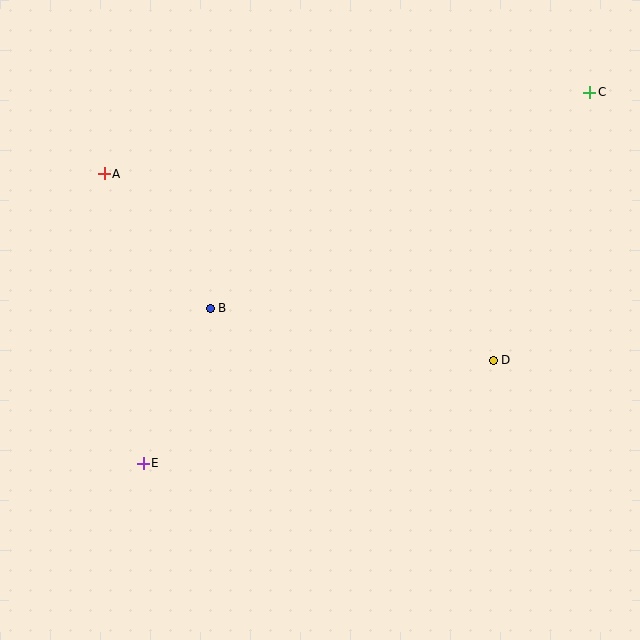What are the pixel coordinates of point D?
Point D is at (493, 360).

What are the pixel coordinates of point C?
Point C is at (590, 92).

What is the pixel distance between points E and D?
The distance between E and D is 364 pixels.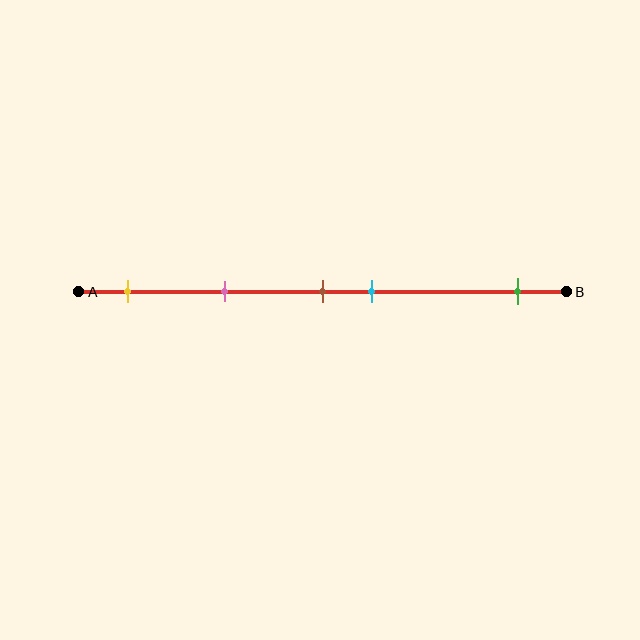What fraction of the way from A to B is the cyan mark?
The cyan mark is approximately 60% (0.6) of the way from A to B.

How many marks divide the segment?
There are 5 marks dividing the segment.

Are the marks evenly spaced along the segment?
No, the marks are not evenly spaced.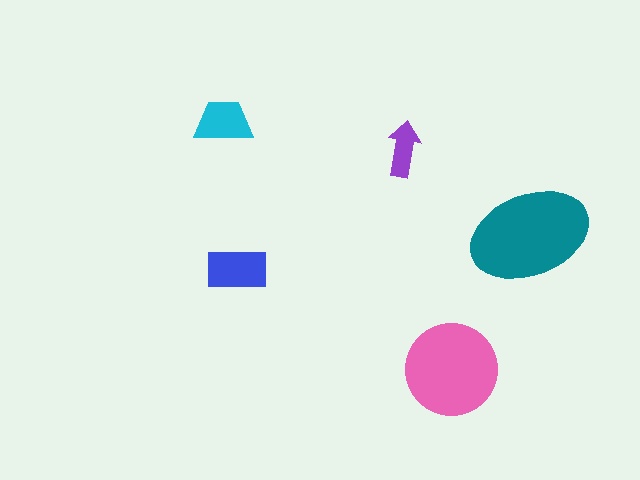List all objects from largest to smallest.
The teal ellipse, the pink circle, the blue rectangle, the cyan trapezoid, the purple arrow.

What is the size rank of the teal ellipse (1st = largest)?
1st.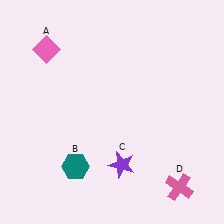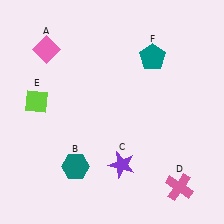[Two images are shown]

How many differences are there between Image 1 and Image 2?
There are 2 differences between the two images.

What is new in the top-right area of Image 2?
A teal pentagon (F) was added in the top-right area of Image 2.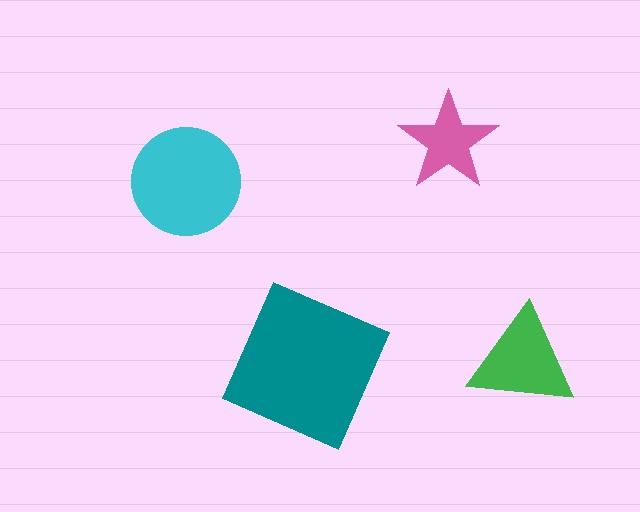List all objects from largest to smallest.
The teal square, the cyan circle, the green triangle, the pink star.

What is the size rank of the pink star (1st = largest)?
4th.